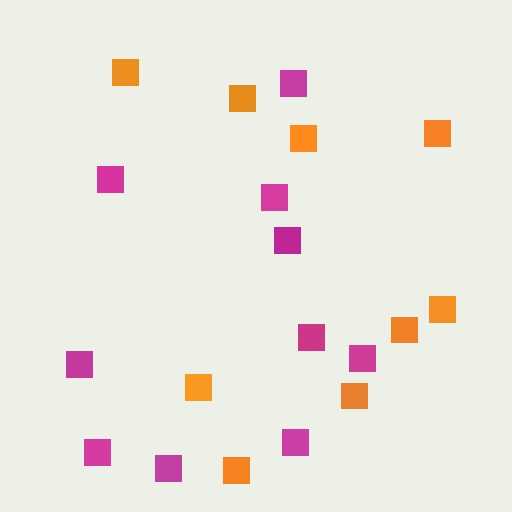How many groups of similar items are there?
There are 2 groups: one group of magenta squares (10) and one group of orange squares (9).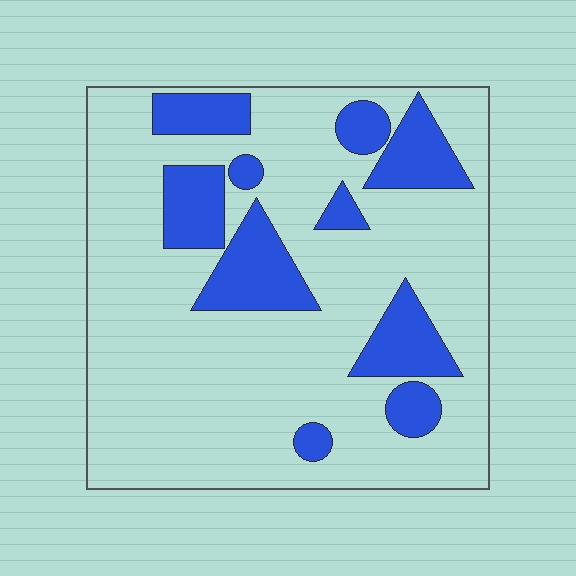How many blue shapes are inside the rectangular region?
10.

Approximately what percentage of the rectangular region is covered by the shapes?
Approximately 25%.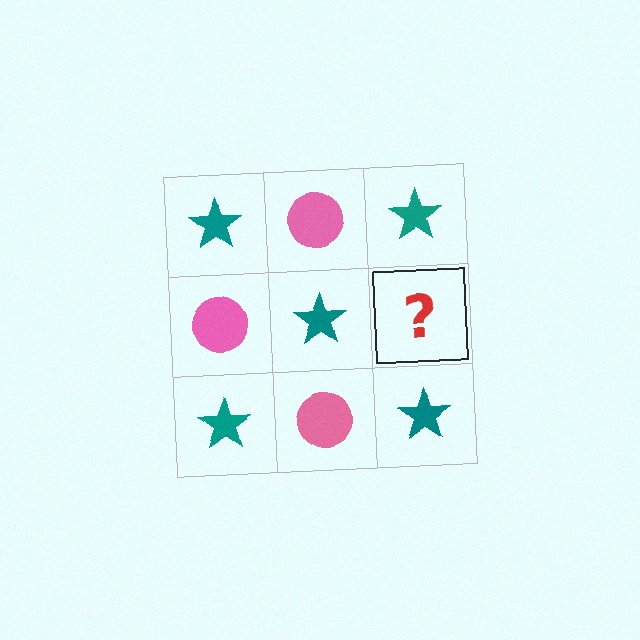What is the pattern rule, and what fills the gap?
The rule is that it alternates teal star and pink circle in a checkerboard pattern. The gap should be filled with a pink circle.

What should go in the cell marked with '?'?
The missing cell should contain a pink circle.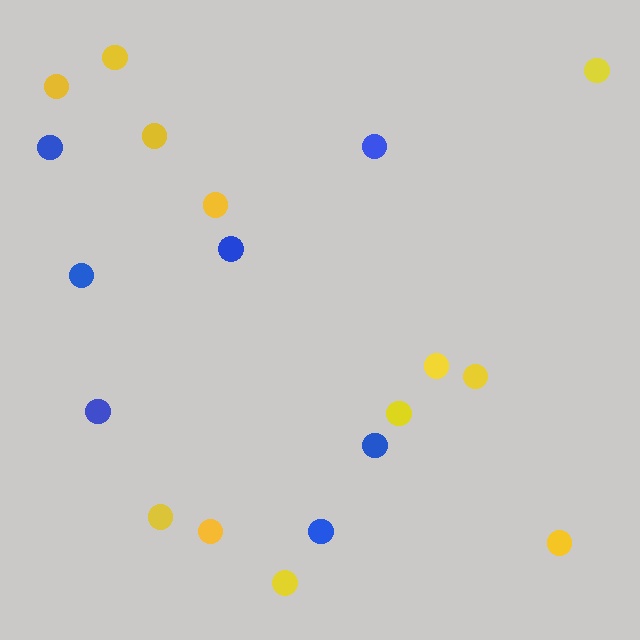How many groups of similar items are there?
There are 2 groups: one group of yellow circles (12) and one group of blue circles (7).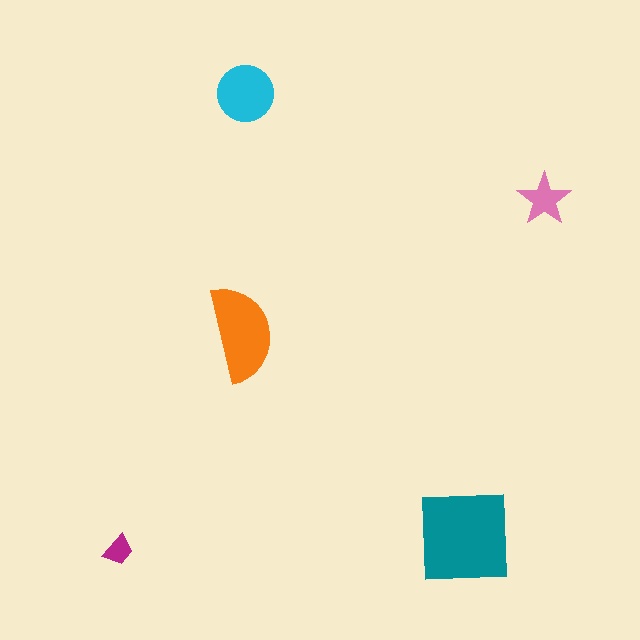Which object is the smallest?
The magenta trapezoid.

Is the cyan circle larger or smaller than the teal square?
Smaller.